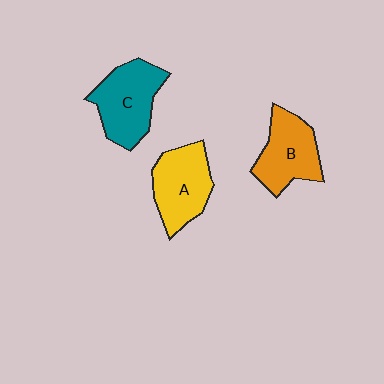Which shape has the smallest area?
Shape B (orange).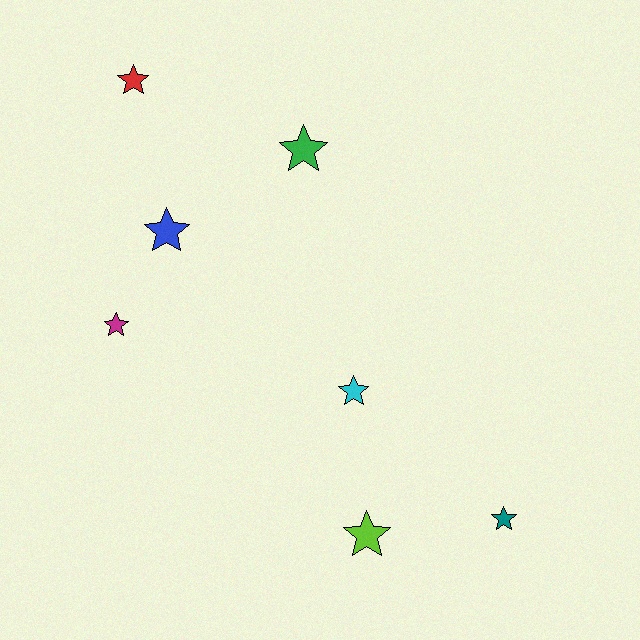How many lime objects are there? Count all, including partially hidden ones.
There is 1 lime object.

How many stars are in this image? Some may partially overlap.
There are 7 stars.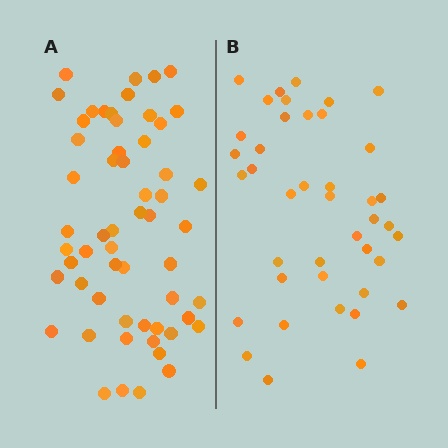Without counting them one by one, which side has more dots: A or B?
Region A (the left region) has more dots.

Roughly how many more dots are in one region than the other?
Region A has approximately 15 more dots than region B.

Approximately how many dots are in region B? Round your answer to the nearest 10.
About 40 dots. (The exact count is 41, which rounds to 40.)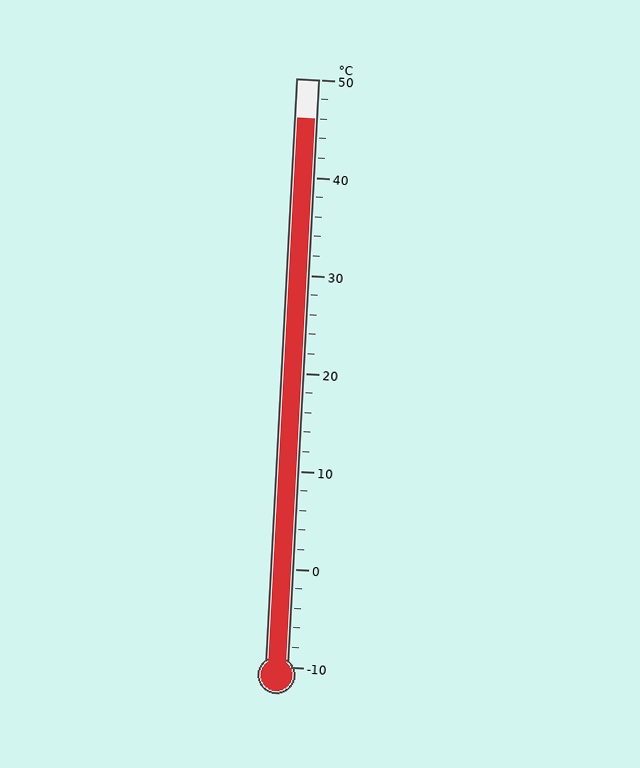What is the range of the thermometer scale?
The thermometer scale ranges from -10°C to 50°C.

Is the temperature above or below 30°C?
The temperature is above 30°C.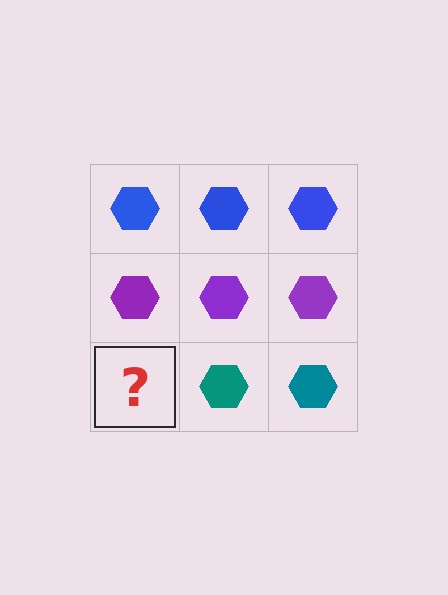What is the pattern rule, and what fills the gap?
The rule is that each row has a consistent color. The gap should be filled with a teal hexagon.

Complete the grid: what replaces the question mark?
The question mark should be replaced with a teal hexagon.